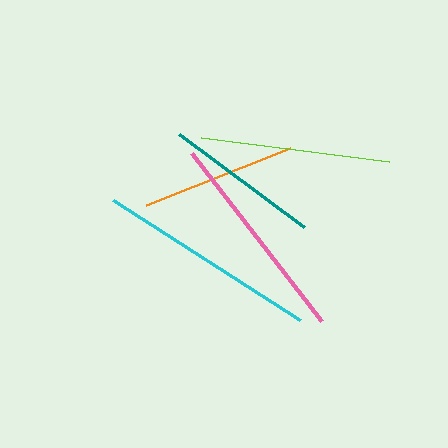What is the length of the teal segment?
The teal segment is approximately 156 pixels long.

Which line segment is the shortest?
The orange line is the shortest at approximately 155 pixels.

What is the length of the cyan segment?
The cyan segment is approximately 222 pixels long.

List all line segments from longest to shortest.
From longest to shortest: cyan, pink, lime, teal, orange.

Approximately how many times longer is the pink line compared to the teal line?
The pink line is approximately 1.4 times the length of the teal line.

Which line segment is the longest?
The cyan line is the longest at approximately 222 pixels.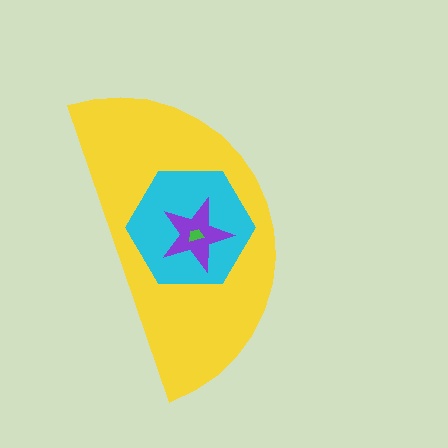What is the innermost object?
The green trapezoid.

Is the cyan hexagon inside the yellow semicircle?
Yes.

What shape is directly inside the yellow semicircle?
The cyan hexagon.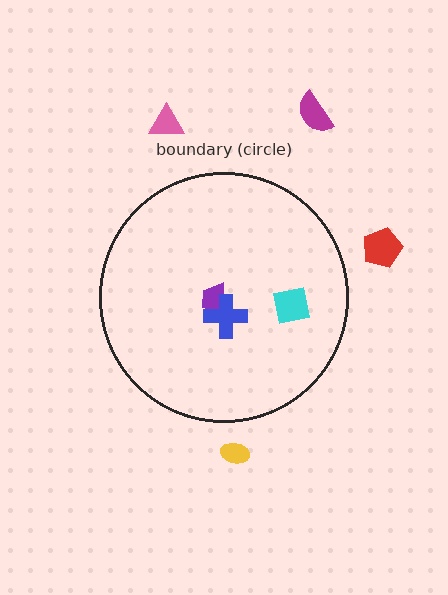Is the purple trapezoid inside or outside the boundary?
Inside.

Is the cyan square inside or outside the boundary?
Inside.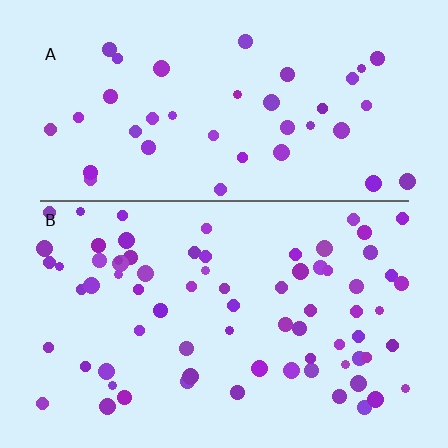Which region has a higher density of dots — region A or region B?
B (the bottom).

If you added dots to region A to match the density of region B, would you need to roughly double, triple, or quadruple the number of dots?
Approximately double.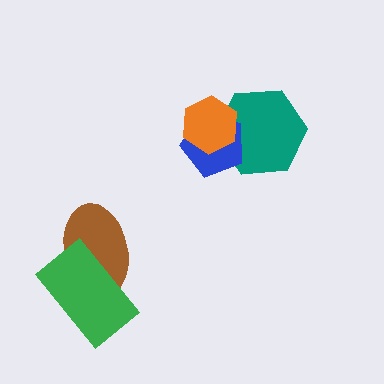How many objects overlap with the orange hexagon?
2 objects overlap with the orange hexagon.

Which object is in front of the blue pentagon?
The orange hexagon is in front of the blue pentagon.